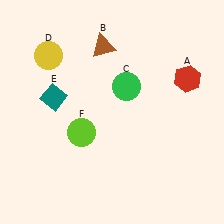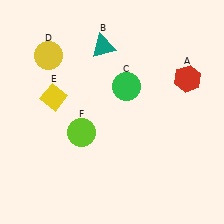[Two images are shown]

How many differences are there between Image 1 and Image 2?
There are 2 differences between the two images.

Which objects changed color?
B changed from brown to teal. E changed from teal to yellow.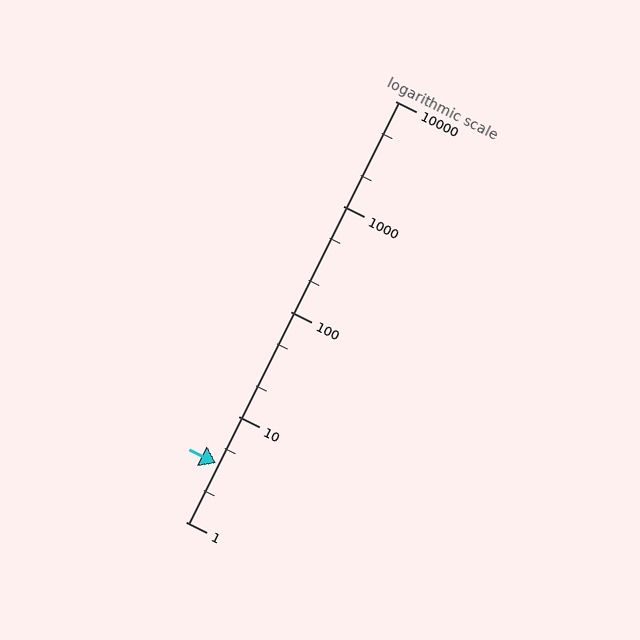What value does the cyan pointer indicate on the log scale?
The pointer indicates approximately 3.6.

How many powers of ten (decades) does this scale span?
The scale spans 4 decades, from 1 to 10000.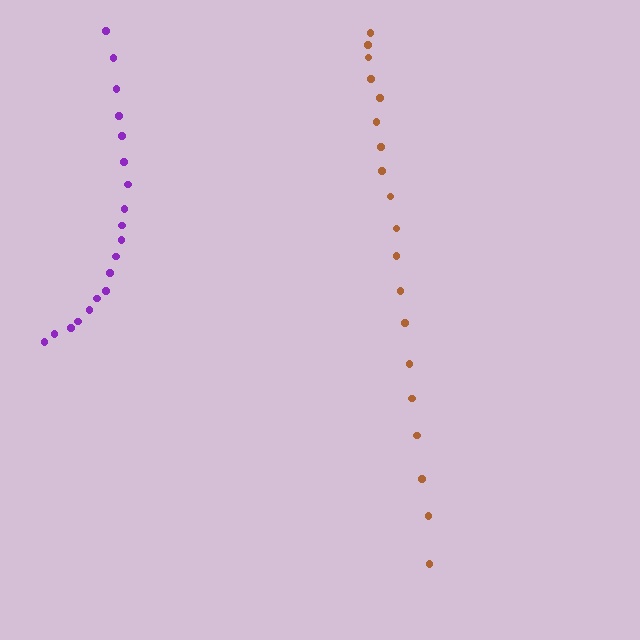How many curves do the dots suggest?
There are 2 distinct paths.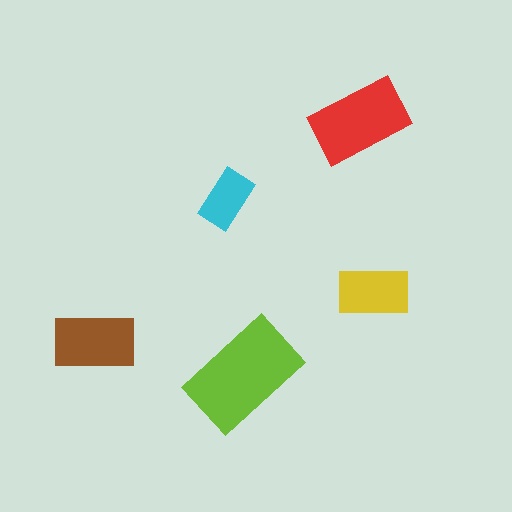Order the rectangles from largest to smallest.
the lime one, the red one, the brown one, the yellow one, the cyan one.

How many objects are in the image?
There are 5 objects in the image.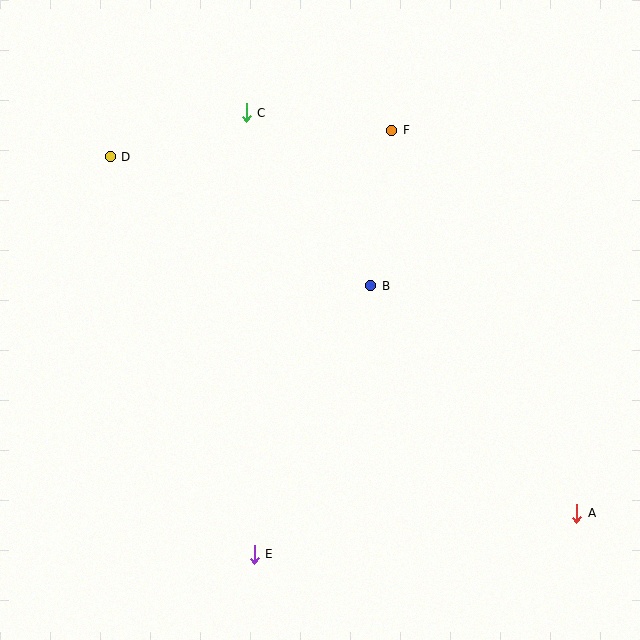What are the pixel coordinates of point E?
Point E is at (254, 554).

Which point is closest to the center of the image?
Point B at (371, 286) is closest to the center.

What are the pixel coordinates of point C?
Point C is at (246, 113).